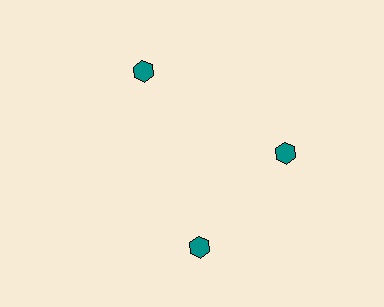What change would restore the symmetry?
The symmetry would be restored by rotating it back into even spacing with its neighbors so that all 3 hexagons sit at equal angles and equal distance from the center.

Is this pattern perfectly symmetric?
No. The 3 teal hexagons are arranged in a ring, but one element near the 7 o'clock position is rotated out of alignment along the ring, breaking the 3-fold rotational symmetry.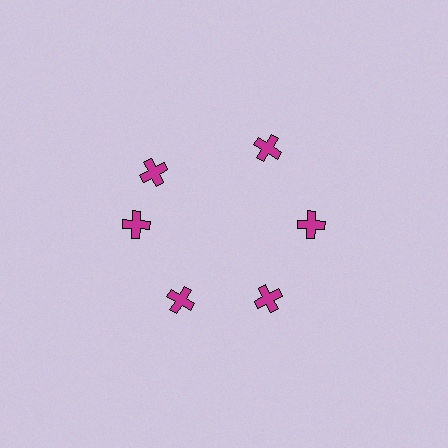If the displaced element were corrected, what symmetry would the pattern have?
It would have 6-fold rotational symmetry — the pattern would map onto itself every 60 degrees.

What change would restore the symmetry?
The symmetry would be restored by rotating it back into even spacing with its neighbors so that all 6 crosses sit at equal angles and equal distance from the center.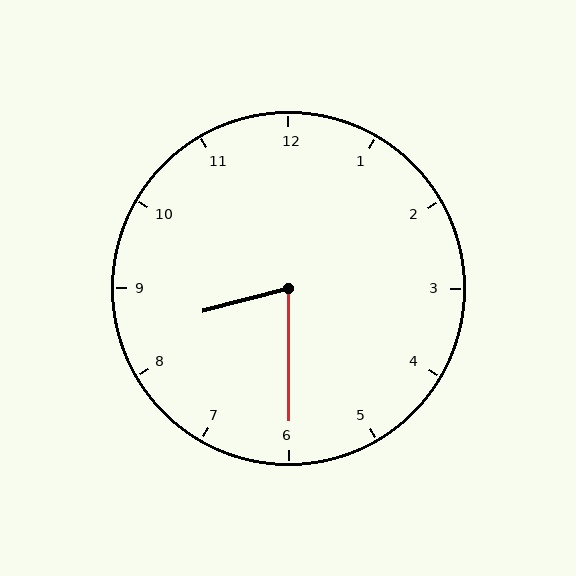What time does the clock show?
8:30.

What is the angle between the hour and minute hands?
Approximately 75 degrees.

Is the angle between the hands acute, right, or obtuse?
It is acute.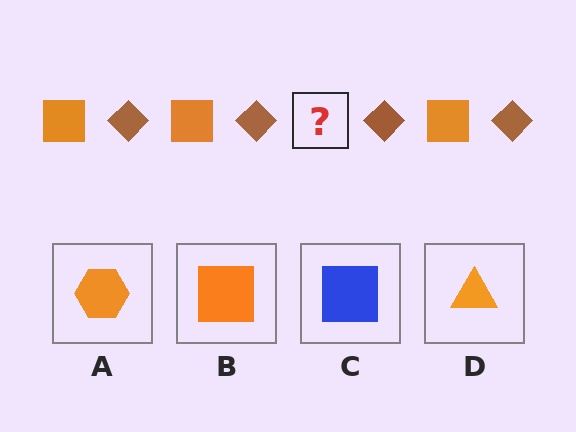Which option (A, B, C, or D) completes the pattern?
B.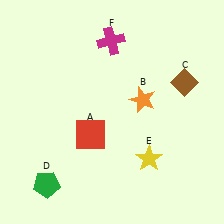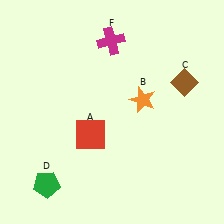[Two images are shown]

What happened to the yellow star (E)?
The yellow star (E) was removed in Image 2. It was in the bottom-right area of Image 1.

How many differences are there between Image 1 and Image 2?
There is 1 difference between the two images.